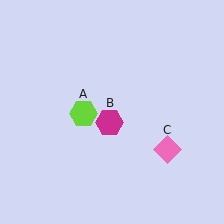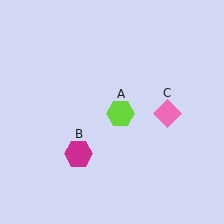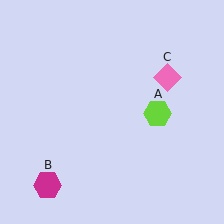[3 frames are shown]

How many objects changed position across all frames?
3 objects changed position: lime hexagon (object A), magenta hexagon (object B), pink diamond (object C).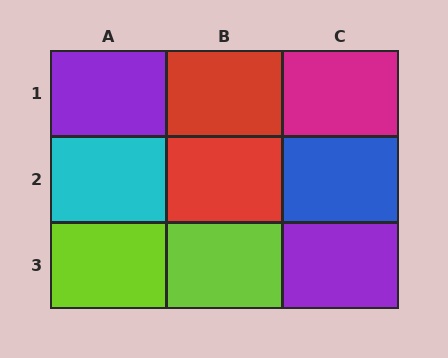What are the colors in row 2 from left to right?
Cyan, red, blue.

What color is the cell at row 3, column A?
Lime.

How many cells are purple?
2 cells are purple.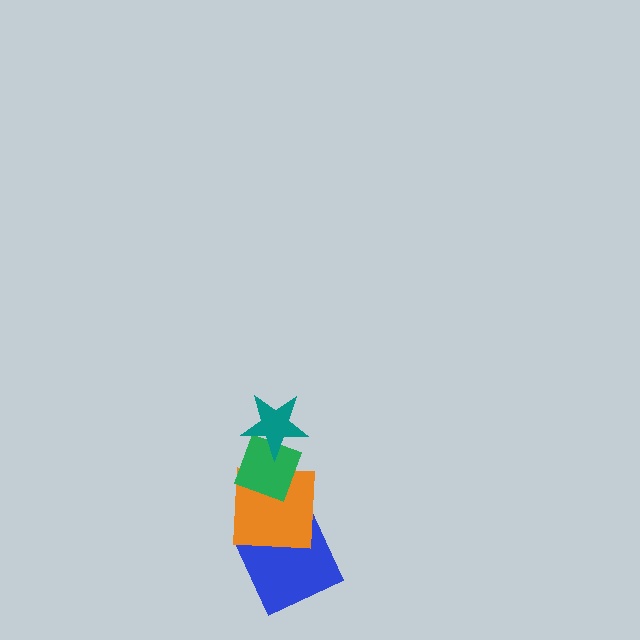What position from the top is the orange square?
The orange square is 3rd from the top.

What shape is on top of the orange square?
The green diamond is on top of the orange square.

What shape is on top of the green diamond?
The teal star is on top of the green diamond.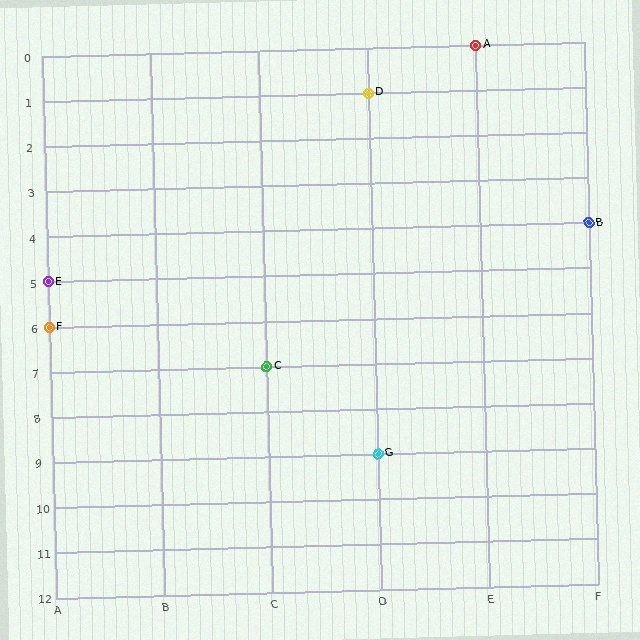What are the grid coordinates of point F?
Point F is at grid coordinates (A, 6).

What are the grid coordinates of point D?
Point D is at grid coordinates (D, 1).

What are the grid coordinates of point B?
Point B is at grid coordinates (F, 4).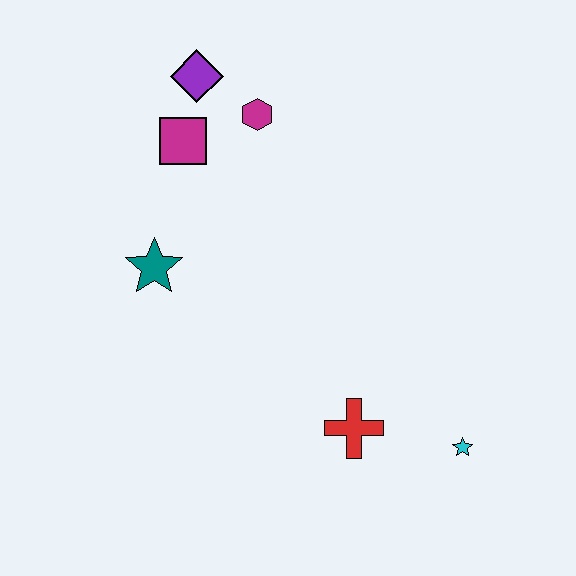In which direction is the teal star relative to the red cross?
The teal star is to the left of the red cross.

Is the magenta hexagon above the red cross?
Yes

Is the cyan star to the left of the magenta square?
No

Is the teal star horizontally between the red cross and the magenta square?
No